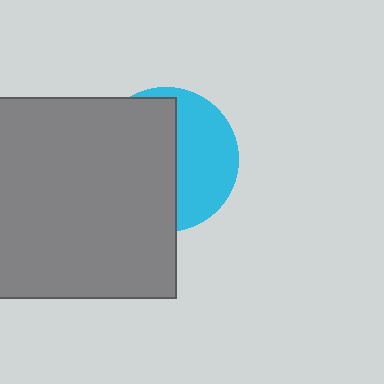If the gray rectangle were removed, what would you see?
You would see the complete cyan circle.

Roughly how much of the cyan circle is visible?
A small part of it is visible (roughly 42%).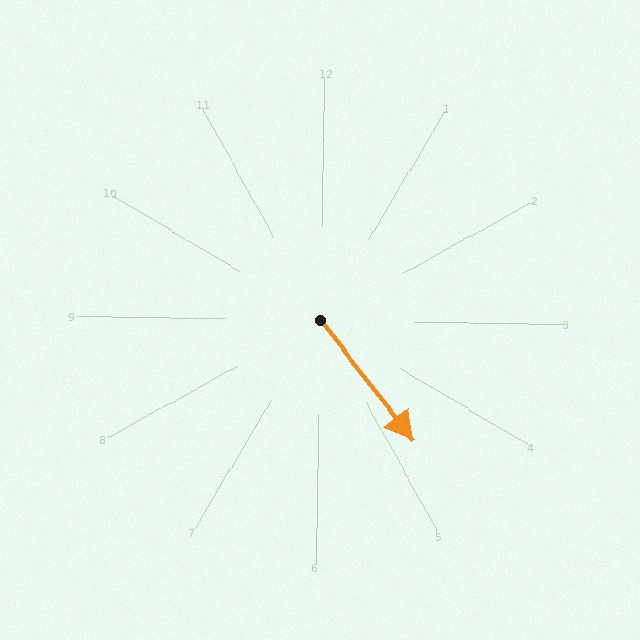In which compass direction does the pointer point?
Southeast.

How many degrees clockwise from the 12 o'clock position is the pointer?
Approximately 142 degrees.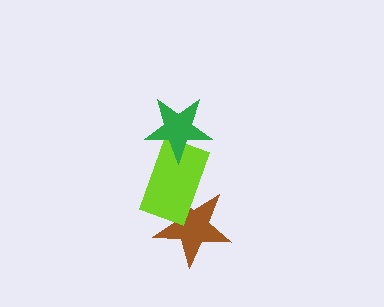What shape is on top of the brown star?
The lime rectangle is on top of the brown star.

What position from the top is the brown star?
The brown star is 3rd from the top.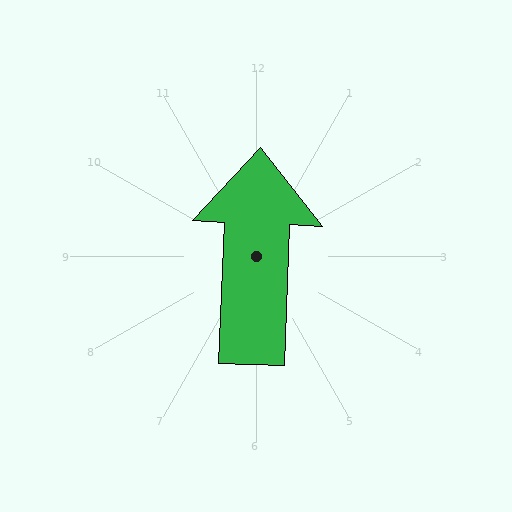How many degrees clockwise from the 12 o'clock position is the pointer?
Approximately 2 degrees.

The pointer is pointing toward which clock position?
Roughly 12 o'clock.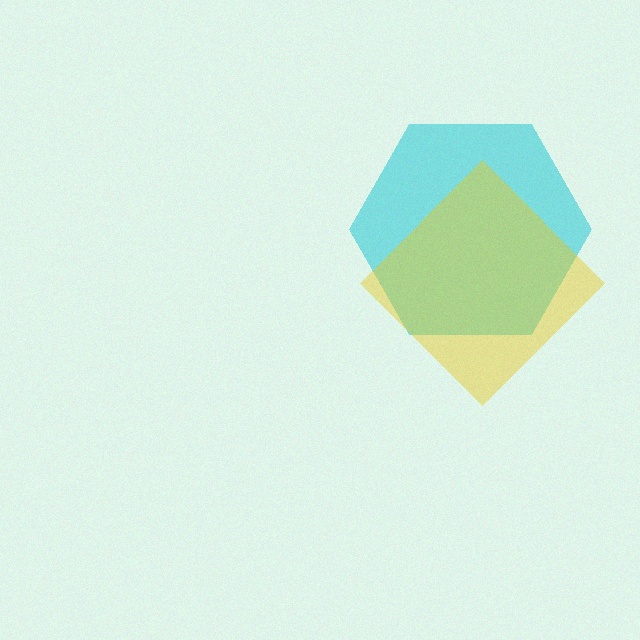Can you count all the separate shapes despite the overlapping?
Yes, there are 2 separate shapes.